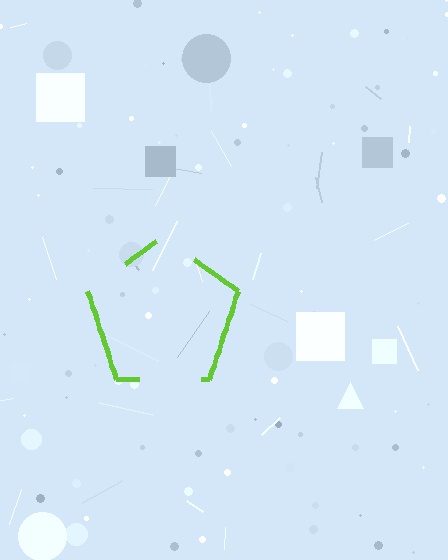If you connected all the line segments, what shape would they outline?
They would outline a pentagon.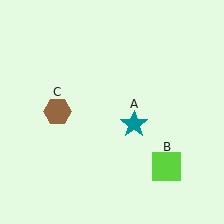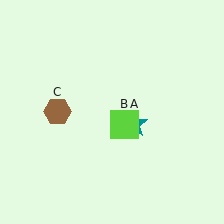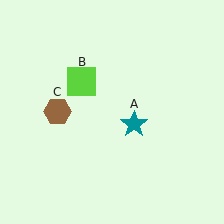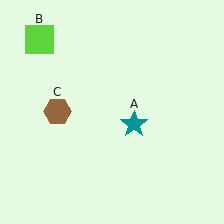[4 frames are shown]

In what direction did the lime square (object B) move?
The lime square (object B) moved up and to the left.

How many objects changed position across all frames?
1 object changed position: lime square (object B).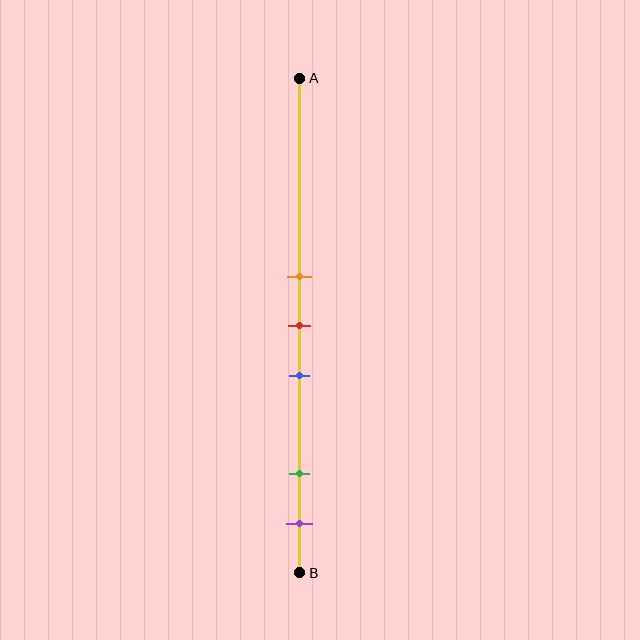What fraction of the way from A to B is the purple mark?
The purple mark is approximately 90% (0.9) of the way from A to B.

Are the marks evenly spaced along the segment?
No, the marks are not evenly spaced.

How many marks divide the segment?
There are 5 marks dividing the segment.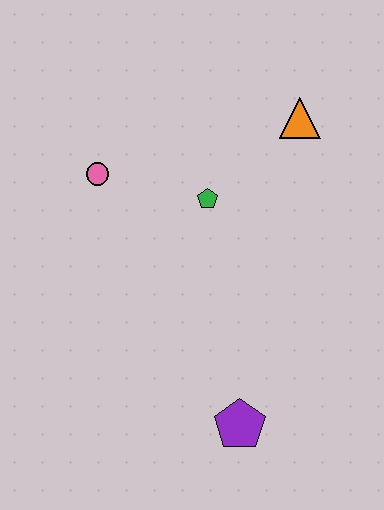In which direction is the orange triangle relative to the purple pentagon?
The orange triangle is above the purple pentagon.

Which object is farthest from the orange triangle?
The purple pentagon is farthest from the orange triangle.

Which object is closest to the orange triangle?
The green pentagon is closest to the orange triangle.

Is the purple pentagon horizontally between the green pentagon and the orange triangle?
Yes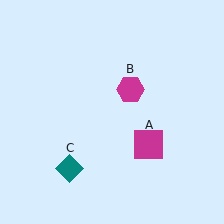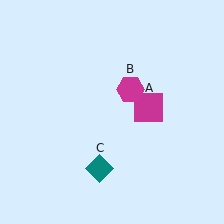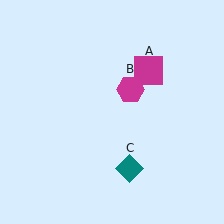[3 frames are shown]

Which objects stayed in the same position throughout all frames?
Magenta hexagon (object B) remained stationary.